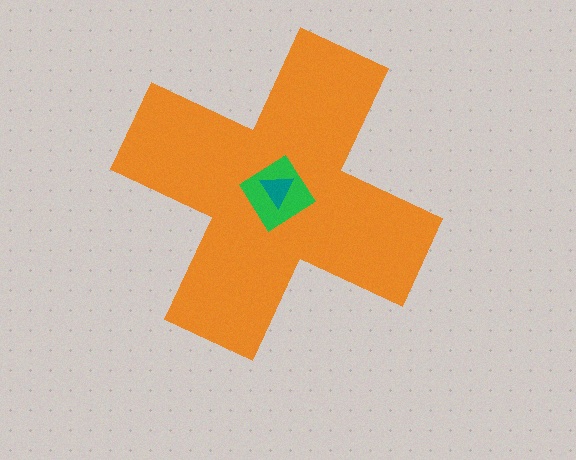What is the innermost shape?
The teal triangle.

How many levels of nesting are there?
3.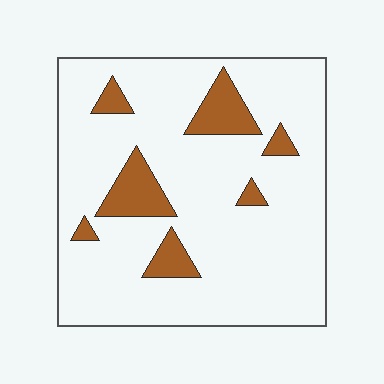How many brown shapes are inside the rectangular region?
7.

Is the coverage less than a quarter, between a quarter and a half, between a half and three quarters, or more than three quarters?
Less than a quarter.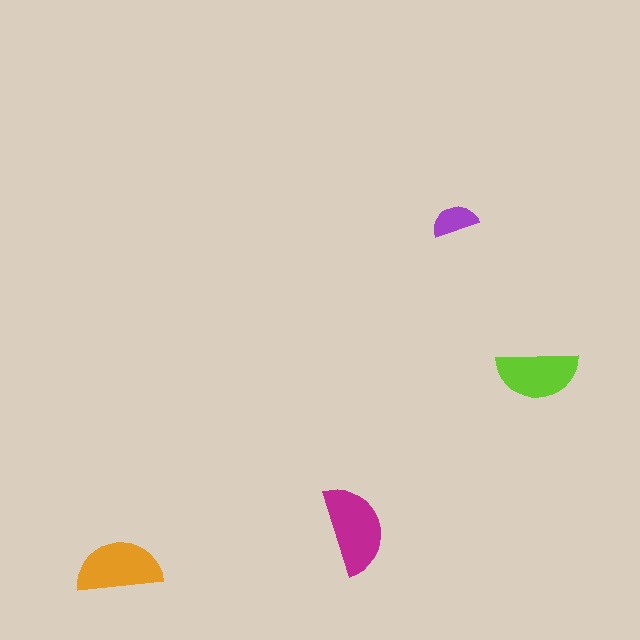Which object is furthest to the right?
The lime semicircle is rightmost.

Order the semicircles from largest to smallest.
the magenta one, the orange one, the lime one, the purple one.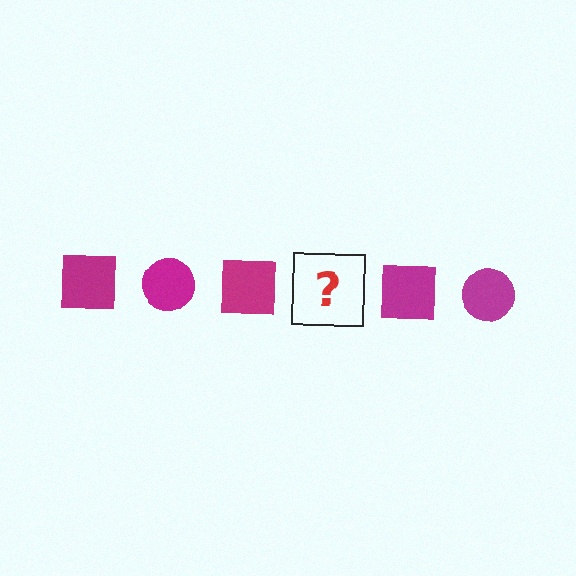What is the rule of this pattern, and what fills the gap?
The rule is that the pattern cycles through square, circle shapes in magenta. The gap should be filled with a magenta circle.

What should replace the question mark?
The question mark should be replaced with a magenta circle.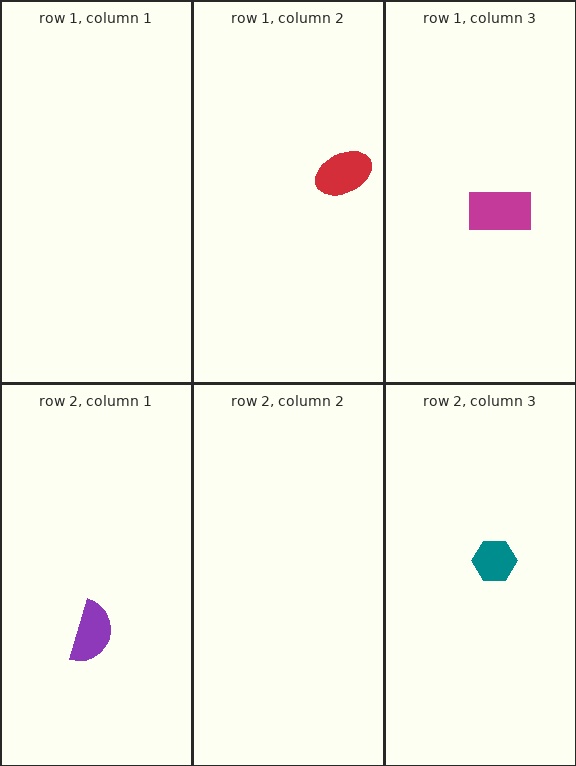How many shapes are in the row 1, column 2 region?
1.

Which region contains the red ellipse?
The row 1, column 2 region.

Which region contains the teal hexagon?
The row 2, column 3 region.